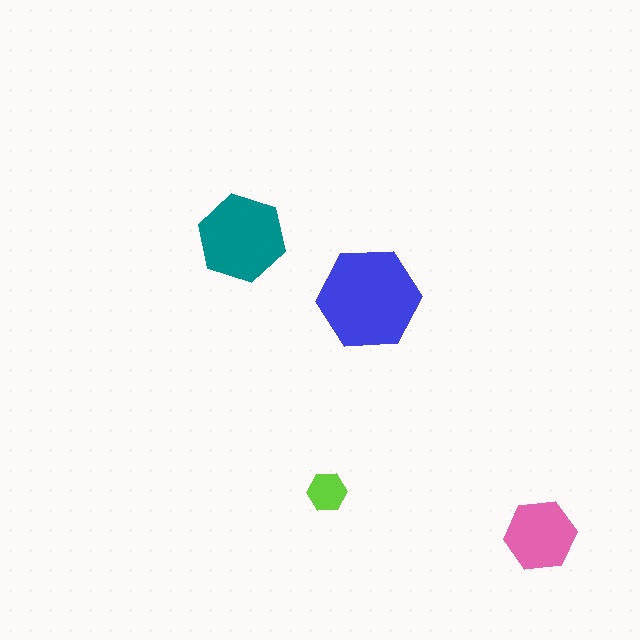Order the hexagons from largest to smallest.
the blue one, the teal one, the pink one, the lime one.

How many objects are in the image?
There are 4 objects in the image.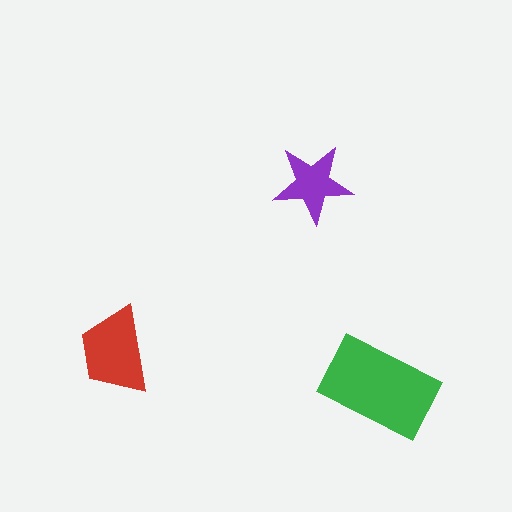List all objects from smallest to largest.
The purple star, the red trapezoid, the green rectangle.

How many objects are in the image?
There are 3 objects in the image.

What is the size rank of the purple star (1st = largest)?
3rd.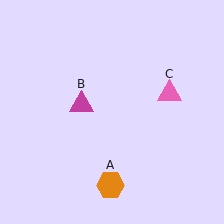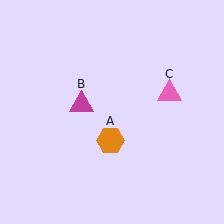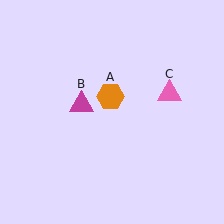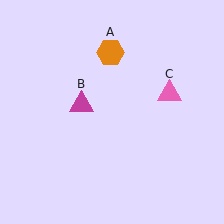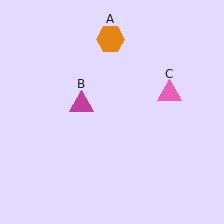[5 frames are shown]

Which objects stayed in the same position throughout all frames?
Magenta triangle (object B) and pink triangle (object C) remained stationary.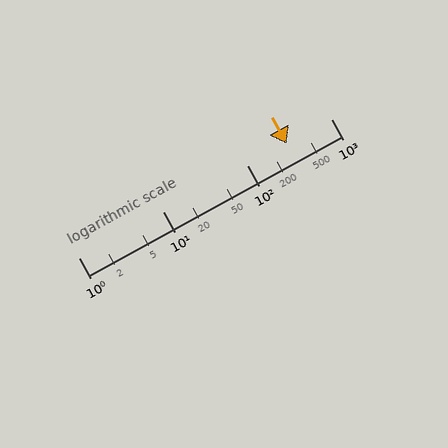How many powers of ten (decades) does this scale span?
The scale spans 3 decades, from 1 to 1000.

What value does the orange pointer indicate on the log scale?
The pointer indicates approximately 300.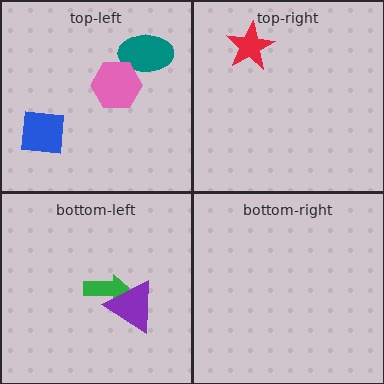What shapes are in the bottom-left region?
The green arrow, the purple triangle.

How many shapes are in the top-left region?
3.